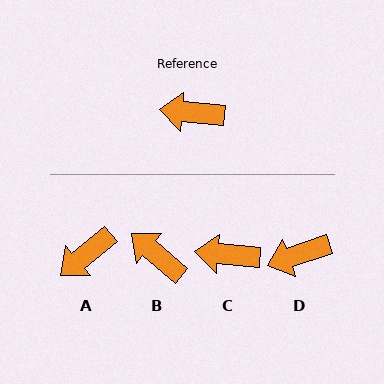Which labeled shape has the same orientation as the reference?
C.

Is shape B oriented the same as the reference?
No, it is off by about 36 degrees.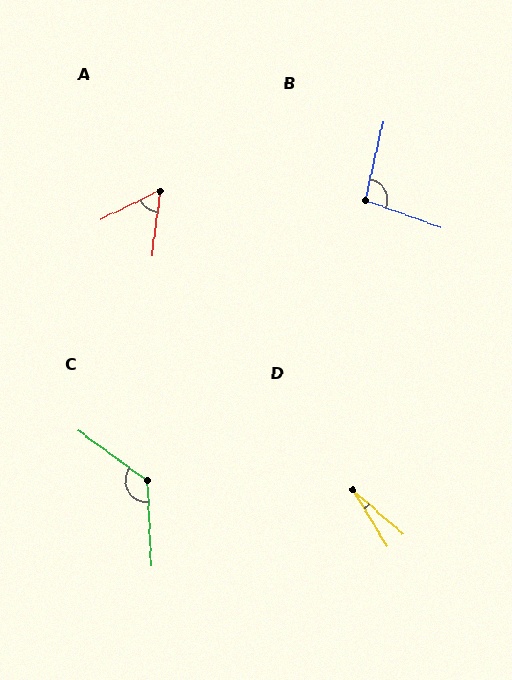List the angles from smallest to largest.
D (17°), A (57°), B (97°), C (128°).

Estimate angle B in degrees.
Approximately 97 degrees.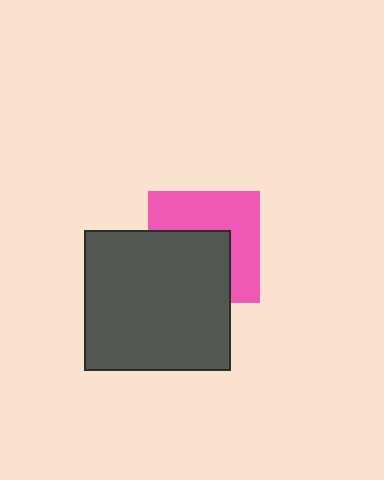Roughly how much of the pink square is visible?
About half of it is visible (roughly 50%).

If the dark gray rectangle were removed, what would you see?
You would see the complete pink square.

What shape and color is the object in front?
The object in front is a dark gray rectangle.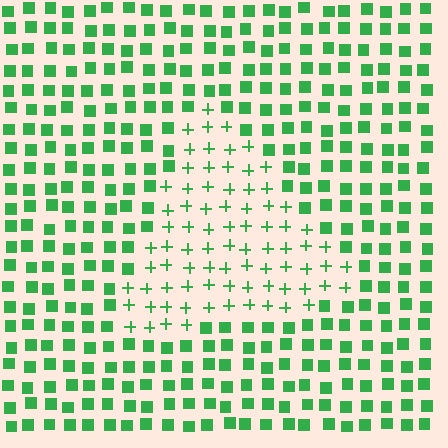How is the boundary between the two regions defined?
The boundary is defined by a change in element shape: plus signs inside vs. squares outside. All elements share the same color and spacing.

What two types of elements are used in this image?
The image uses plus signs inside the triangle region and squares outside it.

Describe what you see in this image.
The image is filled with small green elements arranged in a uniform grid. A triangle-shaped region contains plus signs, while the surrounding area contains squares. The boundary is defined purely by the change in element shape.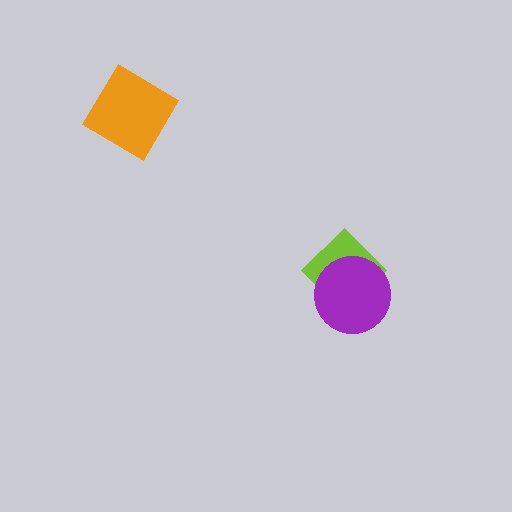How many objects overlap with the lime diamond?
1 object overlaps with the lime diamond.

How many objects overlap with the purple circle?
1 object overlaps with the purple circle.